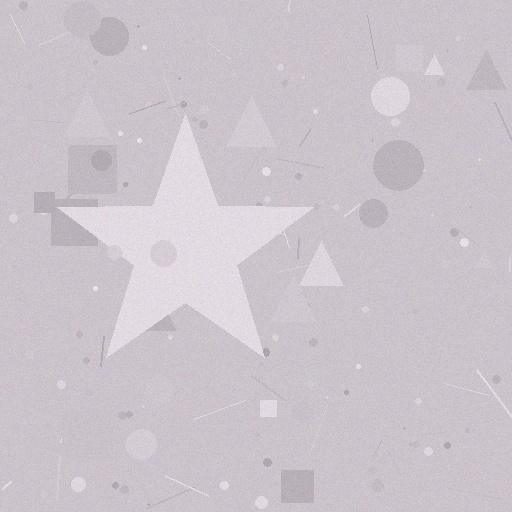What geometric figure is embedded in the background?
A star is embedded in the background.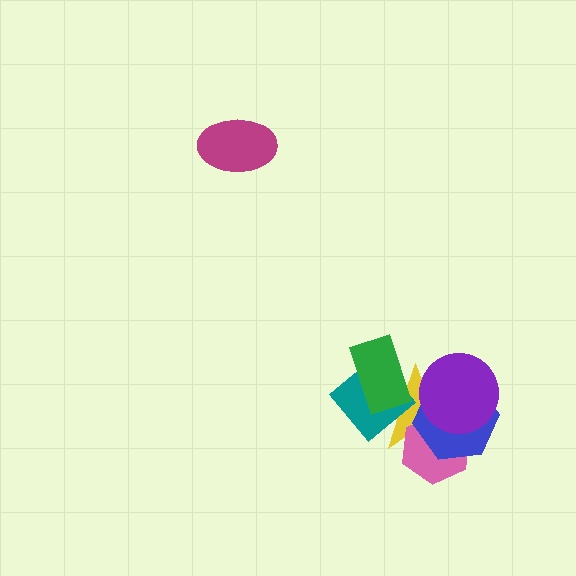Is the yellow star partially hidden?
Yes, it is partially covered by another shape.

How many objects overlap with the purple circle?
3 objects overlap with the purple circle.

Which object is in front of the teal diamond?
The green rectangle is in front of the teal diamond.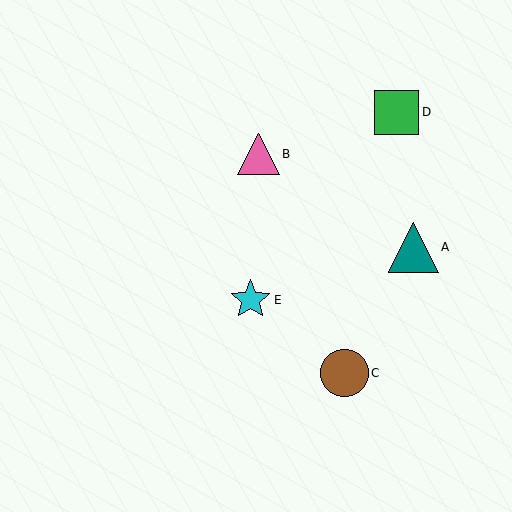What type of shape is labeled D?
Shape D is a green square.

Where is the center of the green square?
The center of the green square is at (397, 112).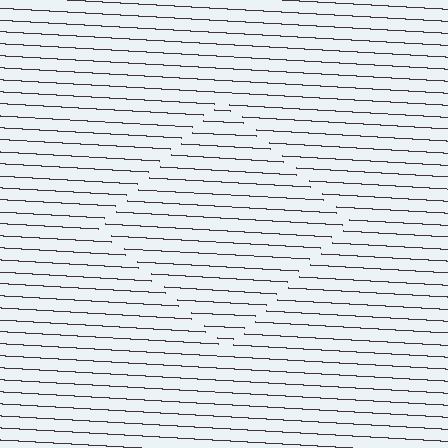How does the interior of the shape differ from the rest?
The interior of the shape contains the same grating, shifted by half a period — the contour is defined by the phase discontinuity where line-ends from the inner and outer gratings abut.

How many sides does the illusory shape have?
4 sides — the line-ends trace a square.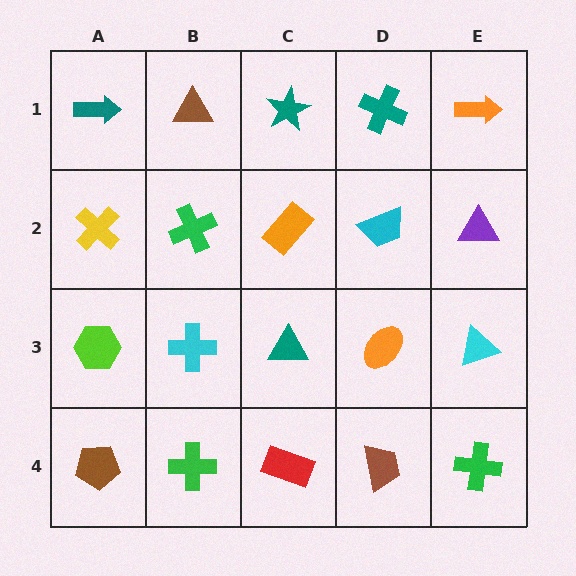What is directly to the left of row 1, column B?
A teal arrow.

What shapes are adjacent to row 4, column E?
A cyan triangle (row 3, column E), a brown trapezoid (row 4, column D).